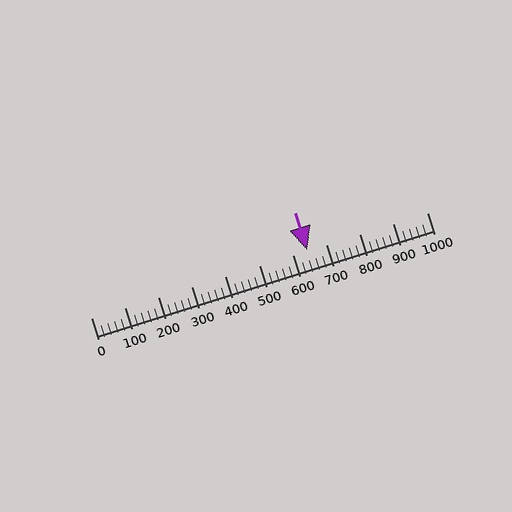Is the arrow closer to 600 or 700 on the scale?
The arrow is closer to 600.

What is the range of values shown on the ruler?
The ruler shows values from 0 to 1000.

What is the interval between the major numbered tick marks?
The major tick marks are spaced 100 units apart.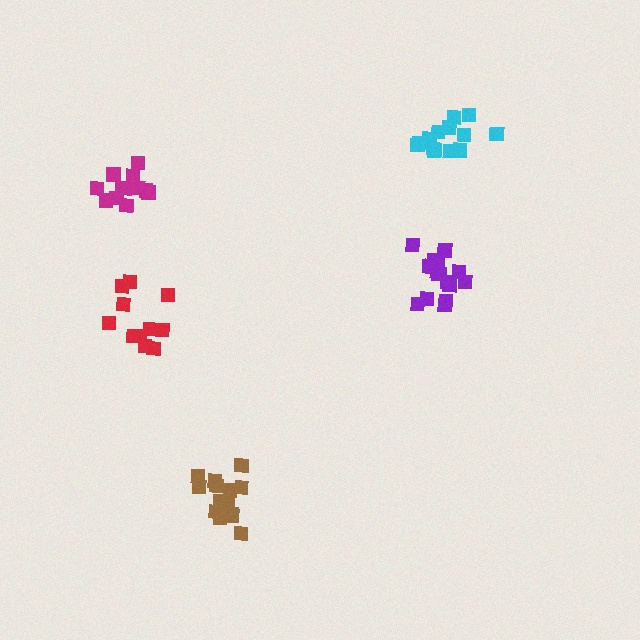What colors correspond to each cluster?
The clusters are colored: brown, cyan, magenta, purple, red.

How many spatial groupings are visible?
There are 5 spatial groupings.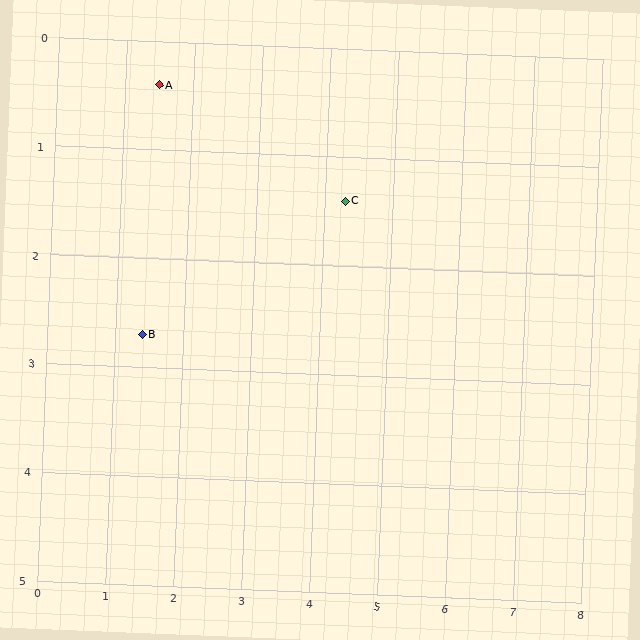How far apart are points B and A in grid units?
Points B and A are about 2.3 grid units apart.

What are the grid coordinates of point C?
Point C is at approximately (4.3, 1.4).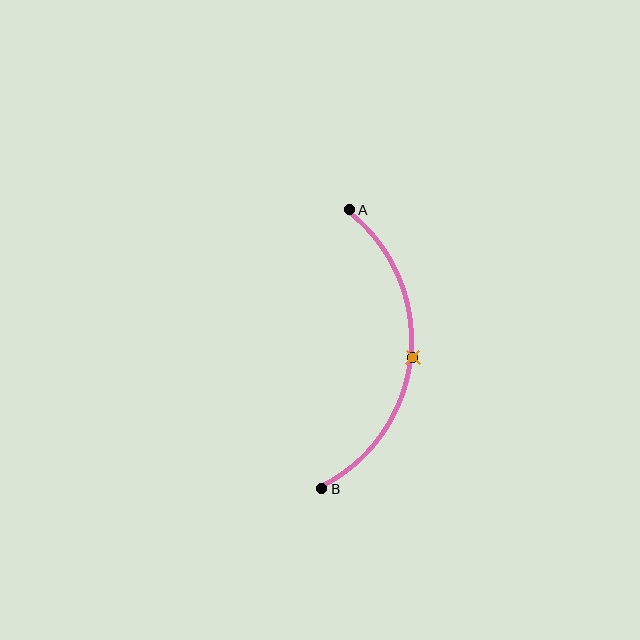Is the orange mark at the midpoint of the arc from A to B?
Yes. The orange mark lies on the arc at equal arc-length from both A and B — it is the arc midpoint.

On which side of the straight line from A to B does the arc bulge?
The arc bulges to the right of the straight line connecting A and B.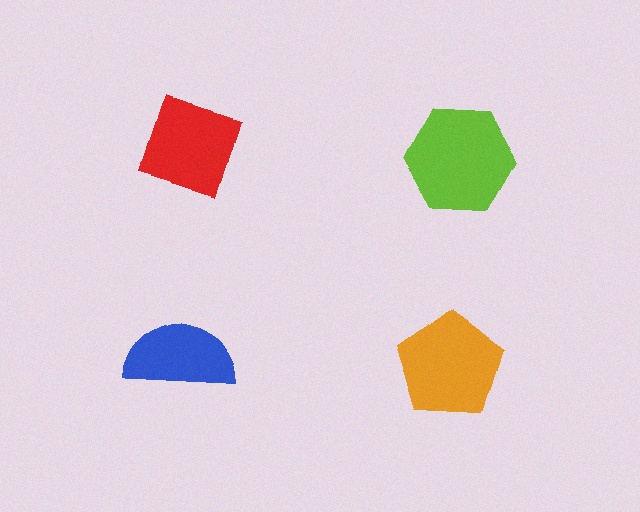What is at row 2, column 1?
A blue semicircle.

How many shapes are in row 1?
2 shapes.